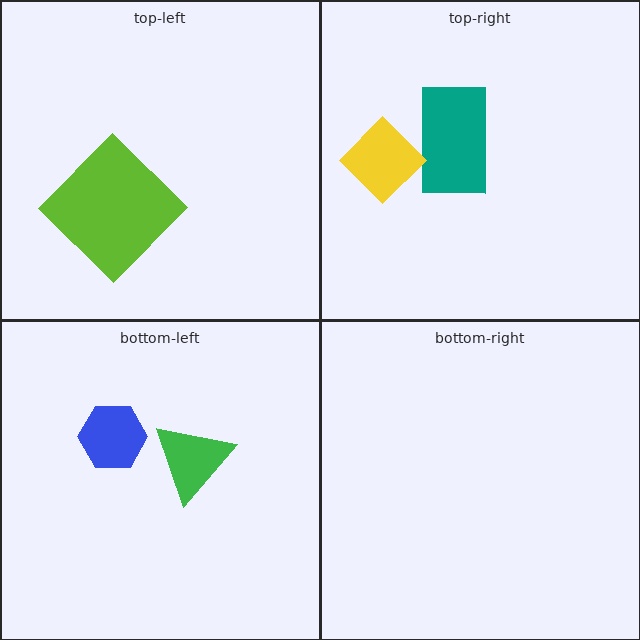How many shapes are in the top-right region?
2.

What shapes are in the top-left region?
The lime diamond.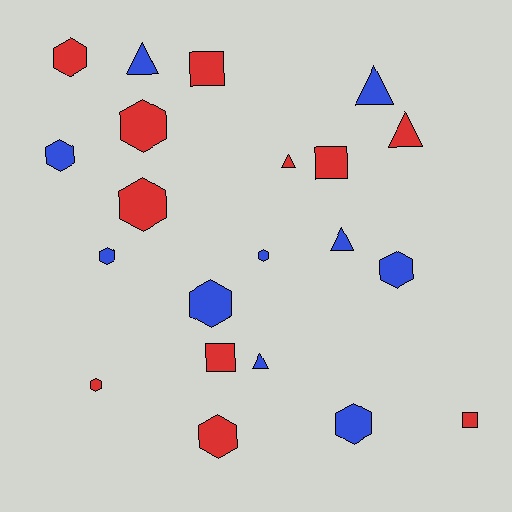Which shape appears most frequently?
Hexagon, with 11 objects.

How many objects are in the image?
There are 21 objects.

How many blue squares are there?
There are no blue squares.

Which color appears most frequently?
Red, with 11 objects.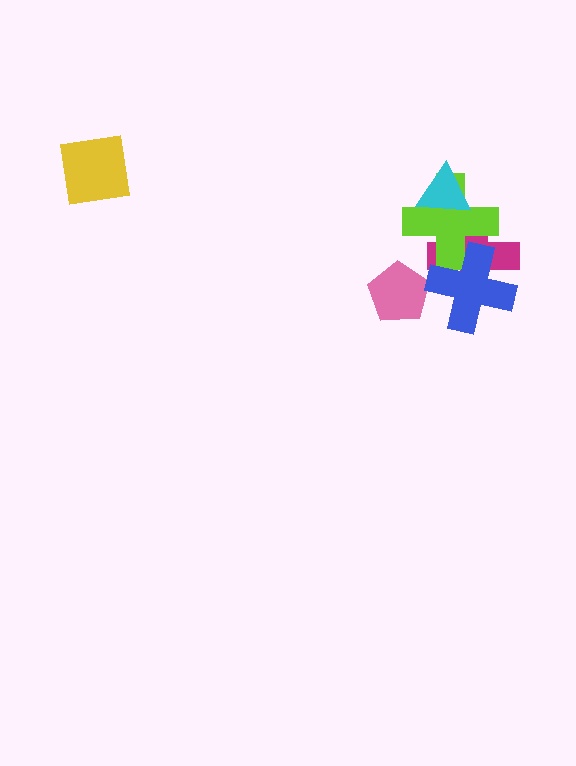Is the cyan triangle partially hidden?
No, no other shape covers it.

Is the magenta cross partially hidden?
Yes, it is partially covered by another shape.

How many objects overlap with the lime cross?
3 objects overlap with the lime cross.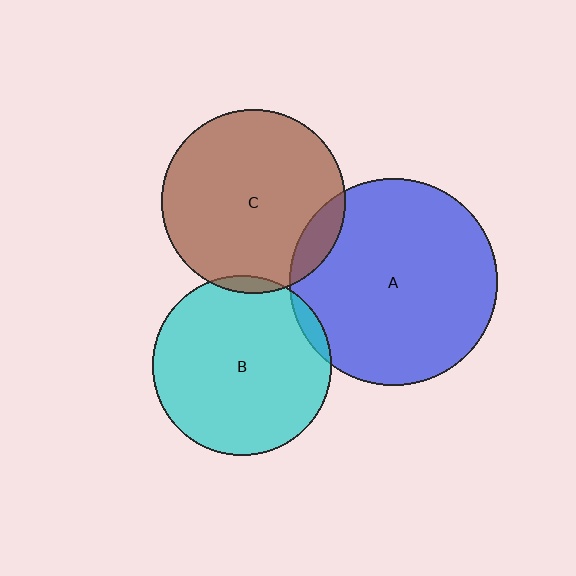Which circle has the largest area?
Circle A (blue).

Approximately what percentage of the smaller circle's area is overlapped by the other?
Approximately 10%.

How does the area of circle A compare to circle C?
Approximately 1.3 times.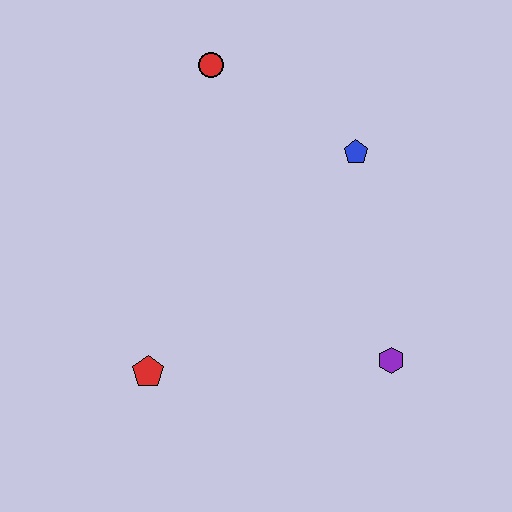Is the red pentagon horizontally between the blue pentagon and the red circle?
No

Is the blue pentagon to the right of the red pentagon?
Yes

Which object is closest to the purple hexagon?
The blue pentagon is closest to the purple hexagon.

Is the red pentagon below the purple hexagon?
Yes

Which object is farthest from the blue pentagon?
The red pentagon is farthest from the blue pentagon.